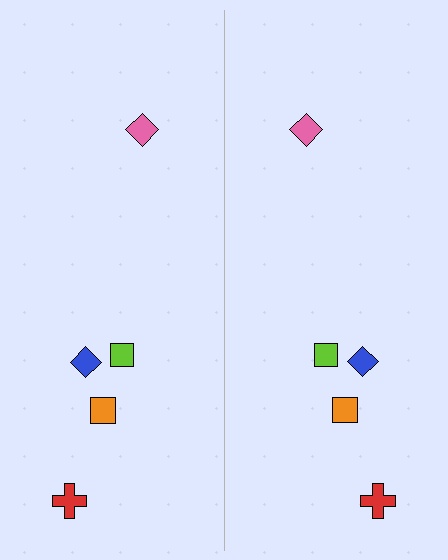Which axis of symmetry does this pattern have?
The pattern has a vertical axis of symmetry running through the center of the image.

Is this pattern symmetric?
Yes, this pattern has bilateral (reflection) symmetry.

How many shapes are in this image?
There are 10 shapes in this image.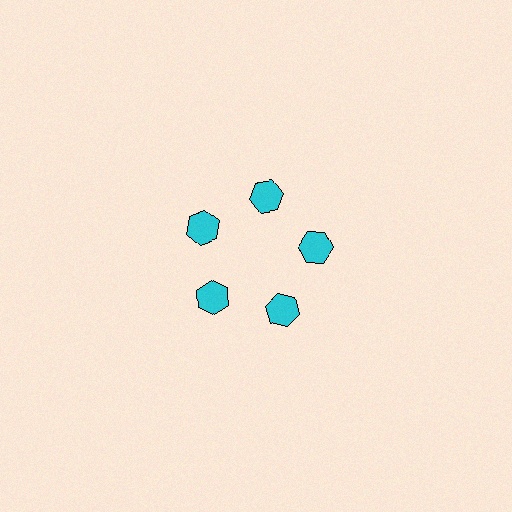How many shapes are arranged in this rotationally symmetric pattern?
There are 5 shapes, arranged in 5 groups of 1.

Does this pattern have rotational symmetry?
Yes, this pattern has 5-fold rotational symmetry. It looks the same after rotating 72 degrees around the center.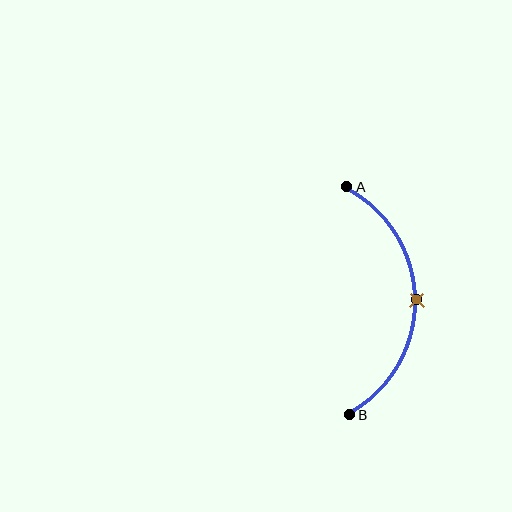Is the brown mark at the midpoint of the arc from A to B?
Yes. The brown mark lies on the arc at equal arc-length from both A and B — it is the arc midpoint.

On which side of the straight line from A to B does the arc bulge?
The arc bulges to the right of the straight line connecting A and B.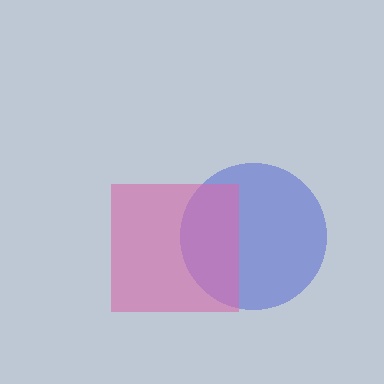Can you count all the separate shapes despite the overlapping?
Yes, there are 2 separate shapes.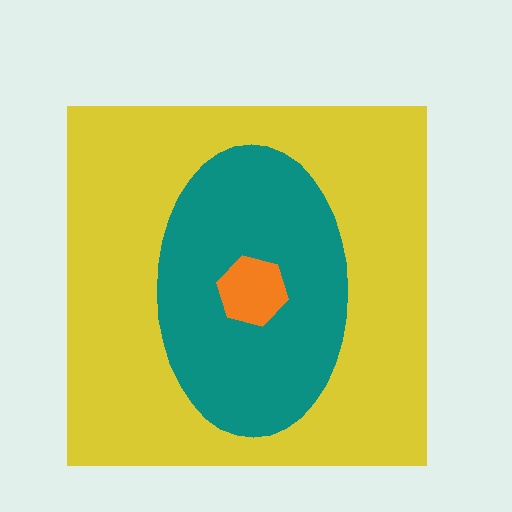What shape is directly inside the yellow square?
The teal ellipse.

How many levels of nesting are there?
3.